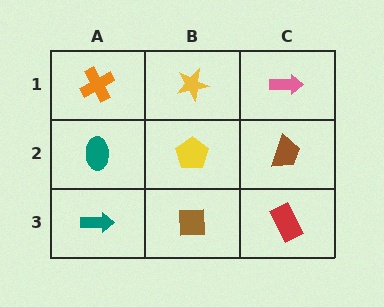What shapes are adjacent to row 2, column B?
A yellow star (row 1, column B), a brown square (row 3, column B), a teal ellipse (row 2, column A), a brown trapezoid (row 2, column C).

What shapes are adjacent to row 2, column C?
A pink arrow (row 1, column C), a red rectangle (row 3, column C), a yellow pentagon (row 2, column B).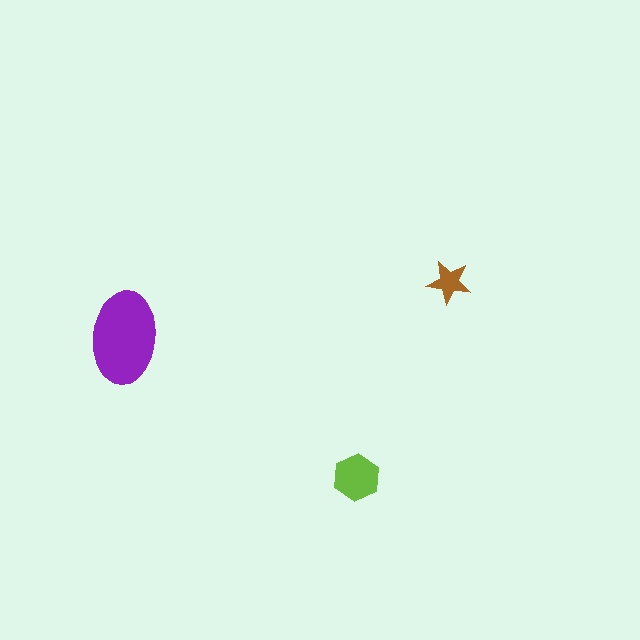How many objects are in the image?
There are 3 objects in the image.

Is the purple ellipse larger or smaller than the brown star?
Larger.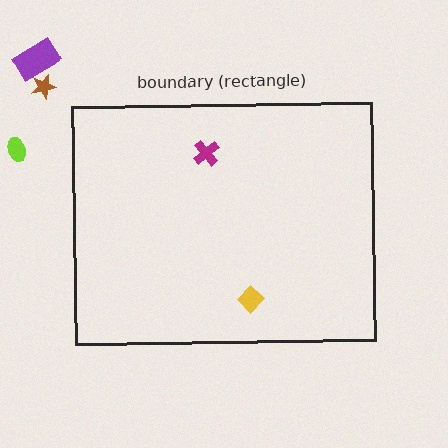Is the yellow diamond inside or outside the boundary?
Inside.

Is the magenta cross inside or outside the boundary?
Inside.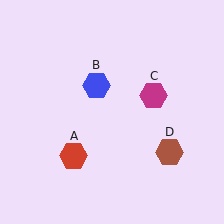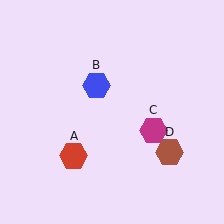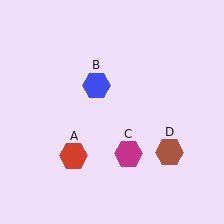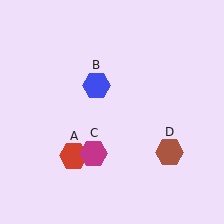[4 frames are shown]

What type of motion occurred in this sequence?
The magenta hexagon (object C) rotated clockwise around the center of the scene.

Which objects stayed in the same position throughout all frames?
Red hexagon (object A) and blue hexagon (object B) and brown hexagon (object D) remained stationary.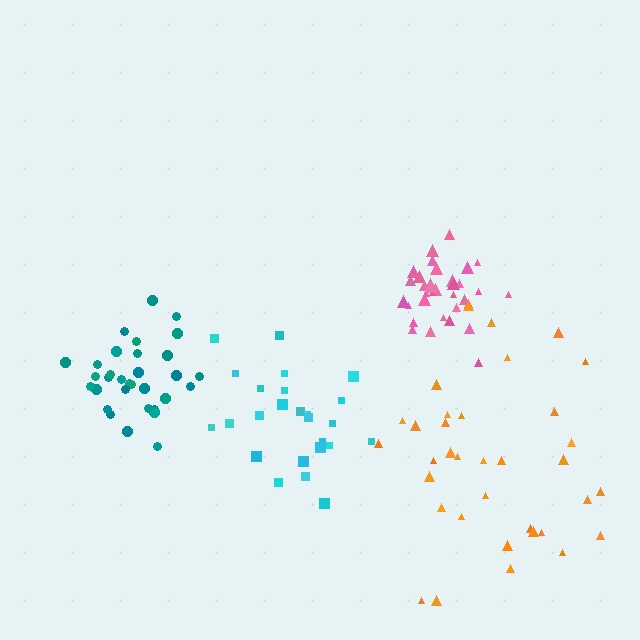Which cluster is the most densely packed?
Pink.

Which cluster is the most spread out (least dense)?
Orange.